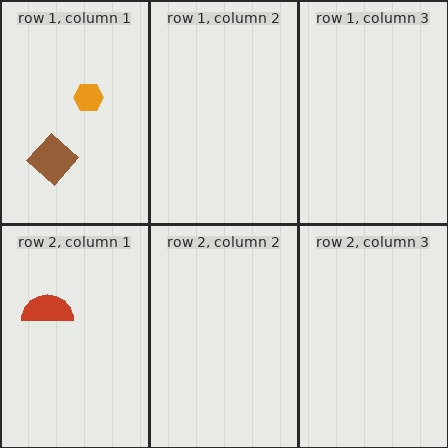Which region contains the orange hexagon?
The row 1, column 1 region.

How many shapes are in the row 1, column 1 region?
2.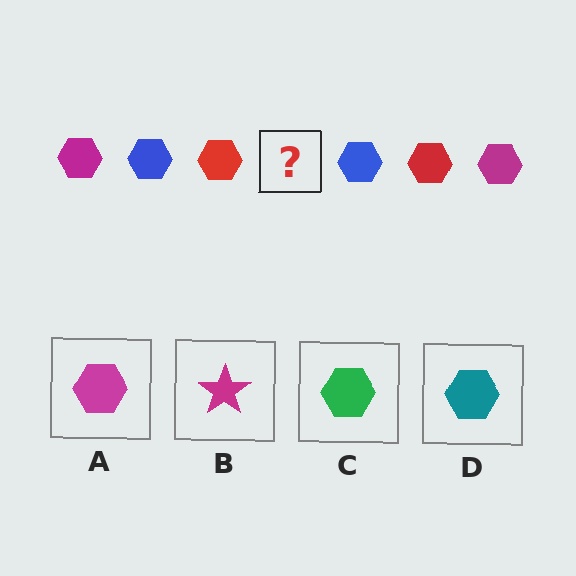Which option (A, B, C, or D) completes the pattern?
A.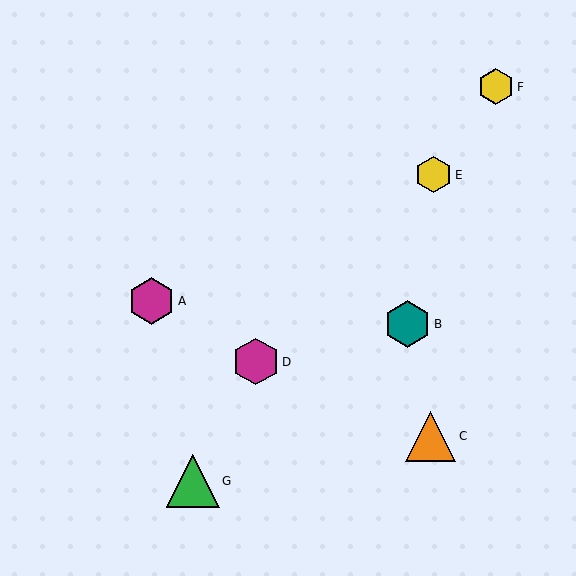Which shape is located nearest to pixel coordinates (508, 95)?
The yellow hexagon (labeled F) at (496, 87) is nearest to that location.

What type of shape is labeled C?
Shape C is an orange triangle.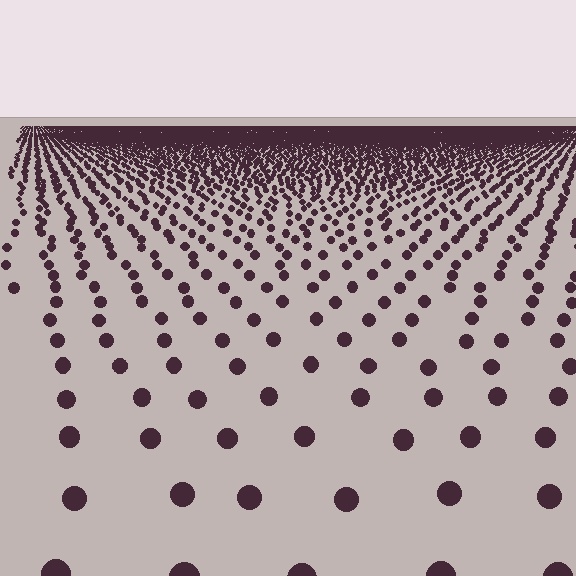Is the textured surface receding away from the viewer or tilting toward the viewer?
The surface is receding away from the viewer. Texture elements get smaller and denser toward the top.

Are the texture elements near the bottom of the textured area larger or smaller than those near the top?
Larger. Near the bottom, elements are closer to the viewer and appear at a bigger on-screen size.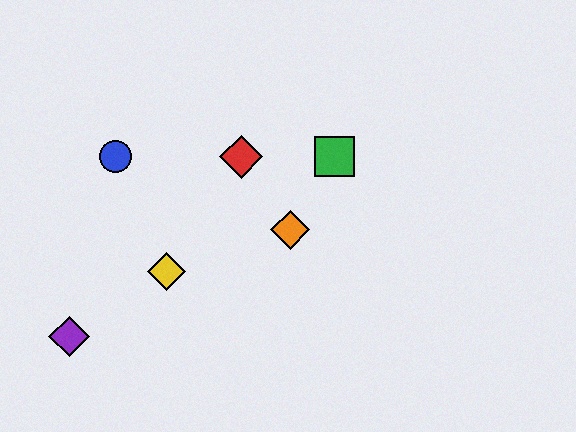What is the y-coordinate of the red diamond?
The red diamond is at y≈157.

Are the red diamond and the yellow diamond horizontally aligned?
No, the red diamond is at y≈157 and the yellow diamond is at y≈271.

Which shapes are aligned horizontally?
The red diamond, the blue circle, the green square are aligned horizontally.